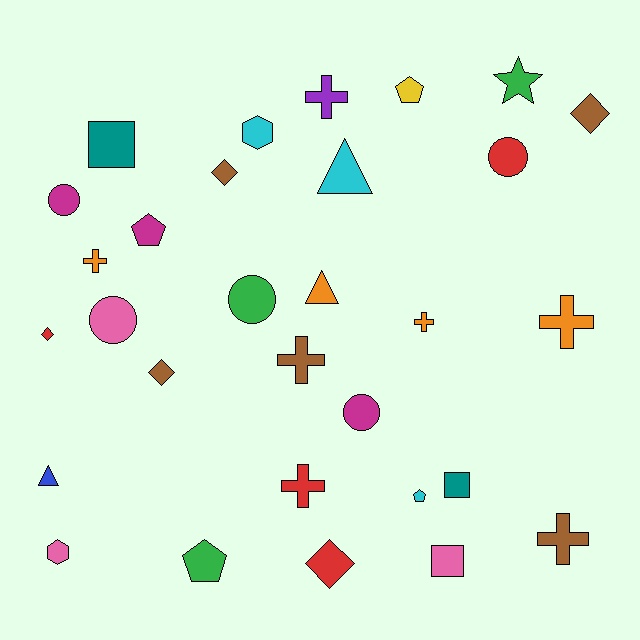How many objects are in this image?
There are 30 objects.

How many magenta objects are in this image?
There are 3 magenta objects.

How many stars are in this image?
There is 1 star.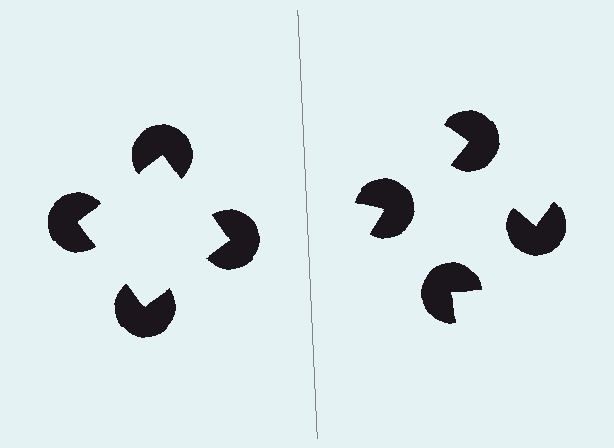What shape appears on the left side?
An illusory square.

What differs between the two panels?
The pac-man discs are positioned identically on both sides; only the wedge orientations differ. On the left they align to a square; on the right they are misaligned.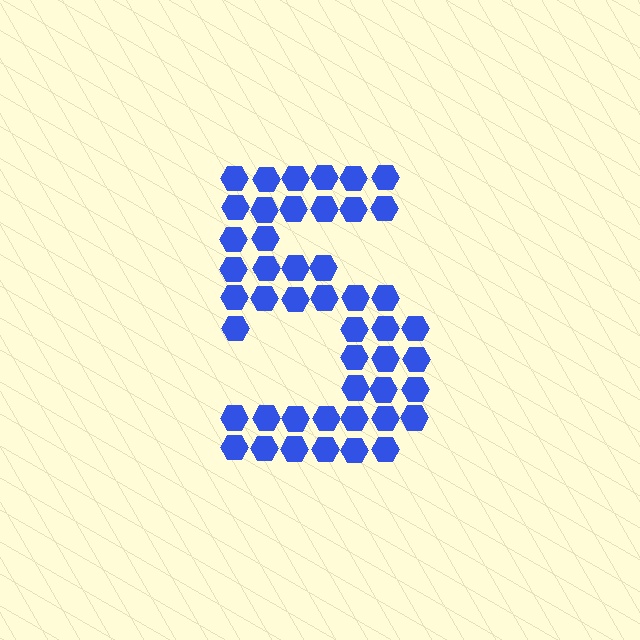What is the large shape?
The large shape is the digit 5.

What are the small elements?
The small elements are hexagons.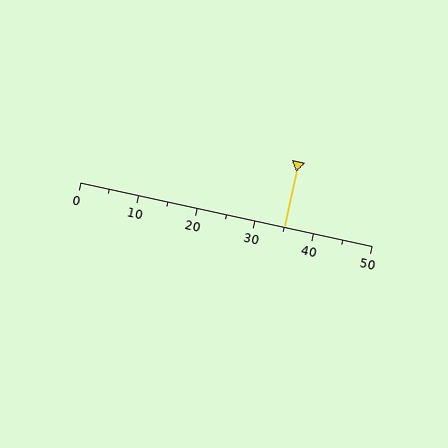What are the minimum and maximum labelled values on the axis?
The axis runs from 0 to 50.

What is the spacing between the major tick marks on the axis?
The major ticks are spaced 10 apart.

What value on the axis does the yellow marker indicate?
The marker indicates approximately 35.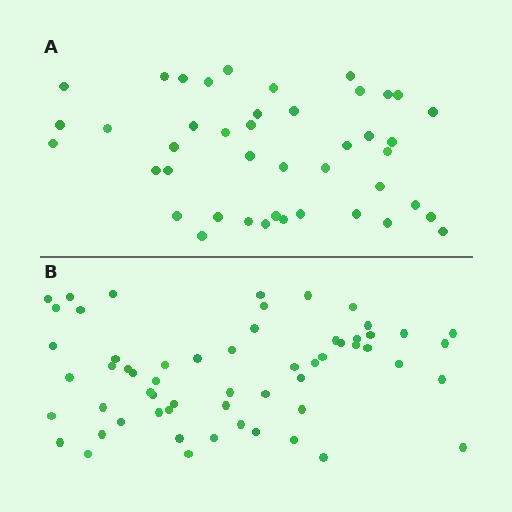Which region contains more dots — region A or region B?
Region B (the bottom region) has more dots.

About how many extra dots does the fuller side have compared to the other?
Region B has approximately 15 more dots than region A.